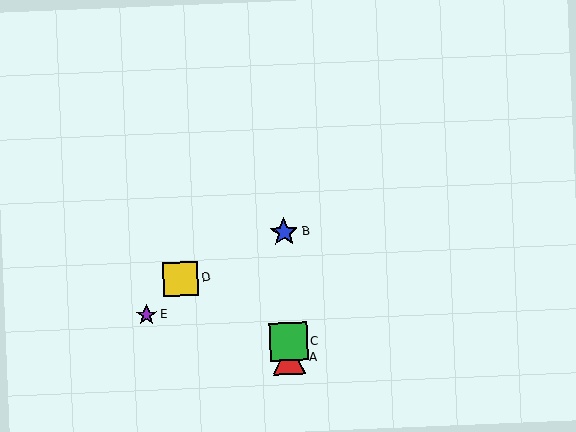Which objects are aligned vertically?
Objects A, B, C are aligned vertically.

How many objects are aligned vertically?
3 objects (A, B, C) are aligned vertically.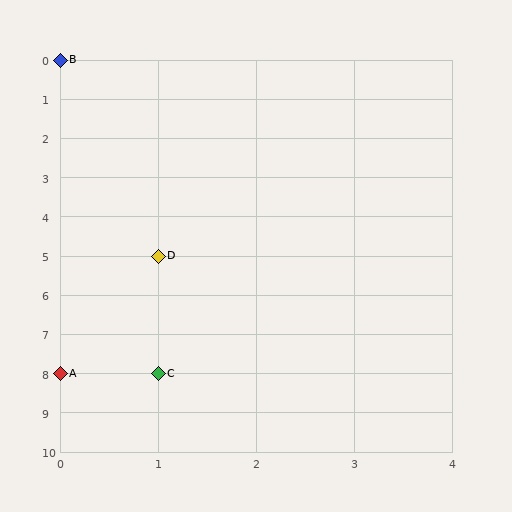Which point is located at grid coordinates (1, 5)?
Point D is at (1, 5).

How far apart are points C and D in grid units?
Points C and D are 3 rows apart.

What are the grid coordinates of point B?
Point B is at grid coordinates (0, 0).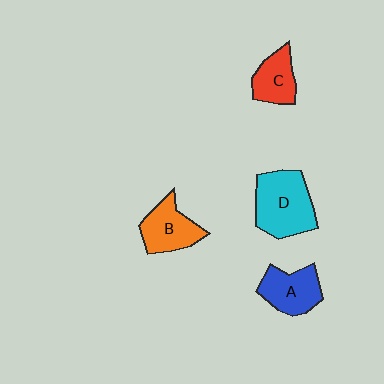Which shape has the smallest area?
Shape C (red).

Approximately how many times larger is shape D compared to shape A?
Approximately 1.4 times.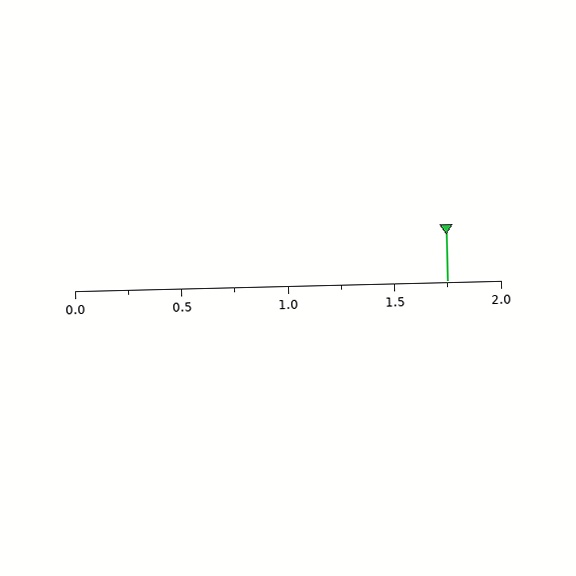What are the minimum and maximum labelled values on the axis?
The axis runs from 0.0 to 2.0.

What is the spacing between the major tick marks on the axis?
The major ticks are spaced 0.5 apart.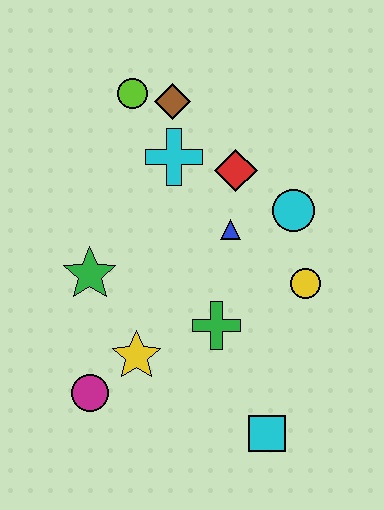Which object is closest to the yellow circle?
The cyan circle is closest to the yellow circle.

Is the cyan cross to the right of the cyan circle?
No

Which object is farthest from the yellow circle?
The lime circle is farthest from the yellow circle.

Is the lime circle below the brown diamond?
No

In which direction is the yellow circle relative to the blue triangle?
The yellow circle is to the right of the blue triangle.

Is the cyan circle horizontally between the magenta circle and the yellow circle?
Yes